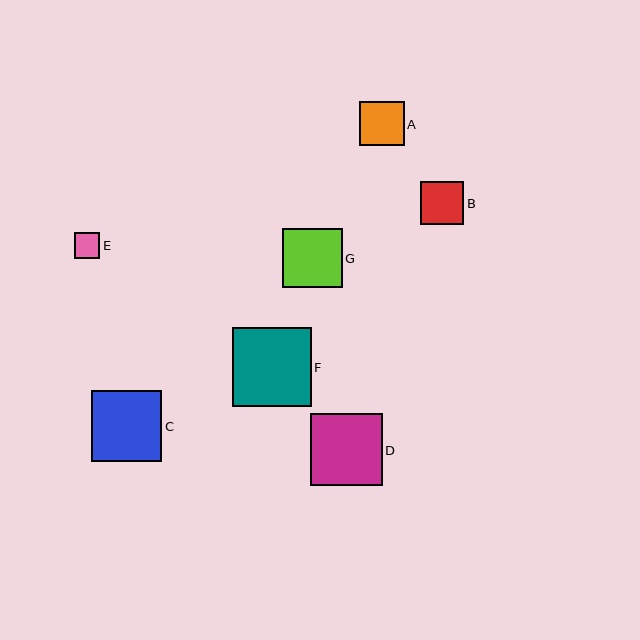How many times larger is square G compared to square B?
Square G is approximately 1.4 times the size of square B.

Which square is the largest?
Square F is the largest with a size of approximately 79 pixels.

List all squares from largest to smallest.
From largest to smallest: F, D, C, G, A, B, E.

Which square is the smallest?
Square E is the smallest with a size of approximately 26 pixels.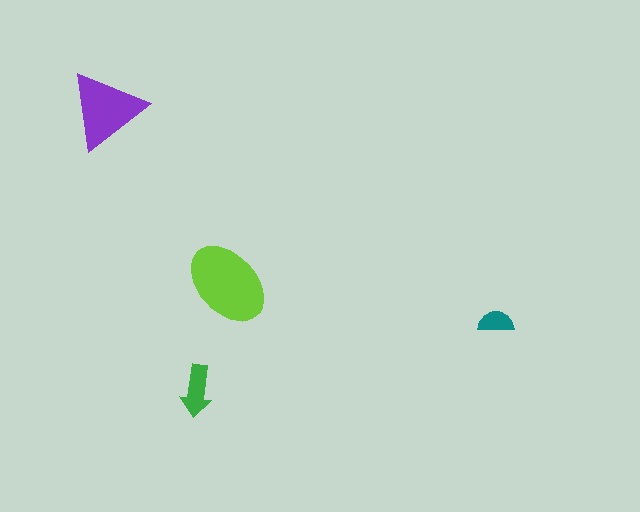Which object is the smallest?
The teal semicircle.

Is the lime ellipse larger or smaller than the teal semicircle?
Larger.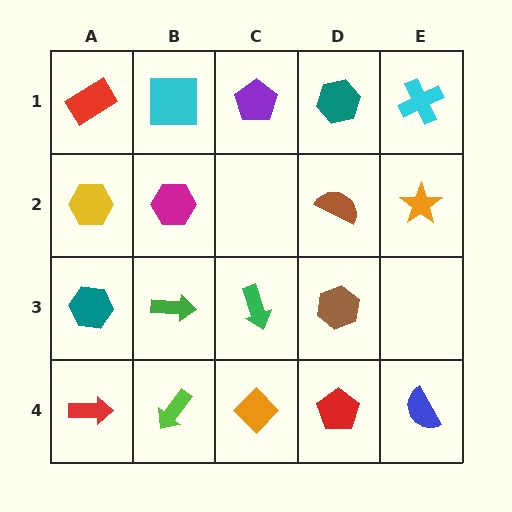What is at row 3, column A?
A teal hexagon.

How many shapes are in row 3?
4 shapes.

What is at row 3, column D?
A brown hexagon.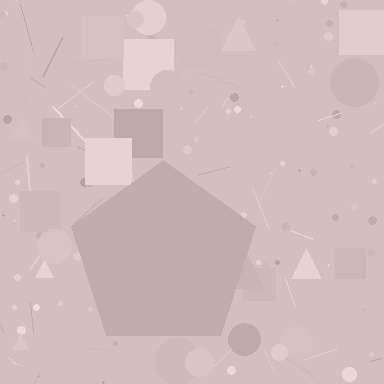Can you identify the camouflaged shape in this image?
The camouflaged shape is a pentagon.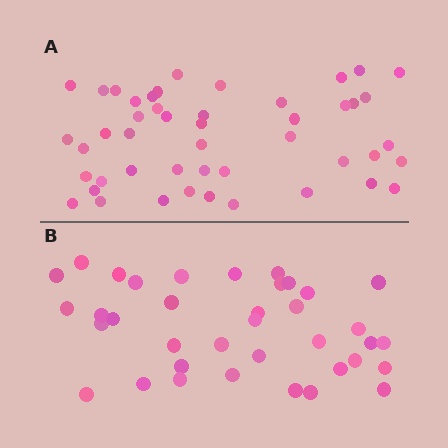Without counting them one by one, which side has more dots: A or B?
Region A (the top region) has more dots.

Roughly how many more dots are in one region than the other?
Region A has roughly 10 or so more dots than region B.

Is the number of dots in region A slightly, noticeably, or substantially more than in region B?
Region A has noticeably more, but not dramatically so. The ratio is roughly 1.3 to 1.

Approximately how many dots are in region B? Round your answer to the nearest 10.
About 40 dots. (The exact count is 37, which rounds to 40.)